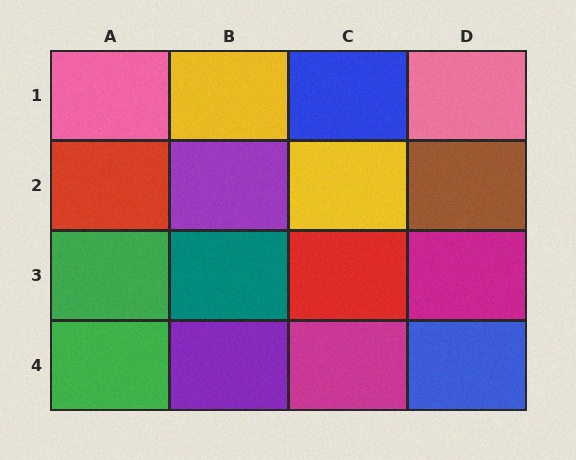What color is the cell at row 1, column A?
Pink.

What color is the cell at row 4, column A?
Green.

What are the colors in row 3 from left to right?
Green, teal, red, magenta.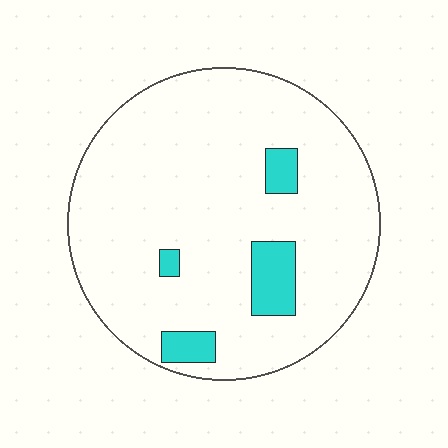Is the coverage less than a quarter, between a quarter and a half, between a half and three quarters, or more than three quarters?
Less than a quarter.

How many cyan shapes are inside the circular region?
4.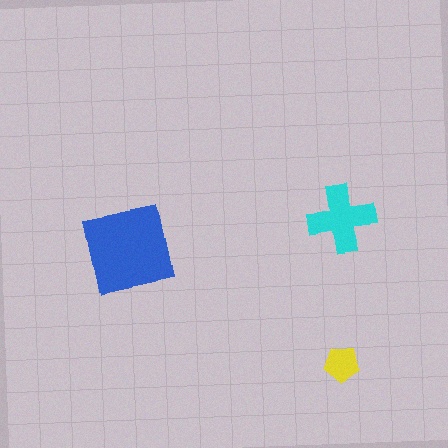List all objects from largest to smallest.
The blue square, the cyan cross, the yellow pentagon.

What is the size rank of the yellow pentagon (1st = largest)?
3rd.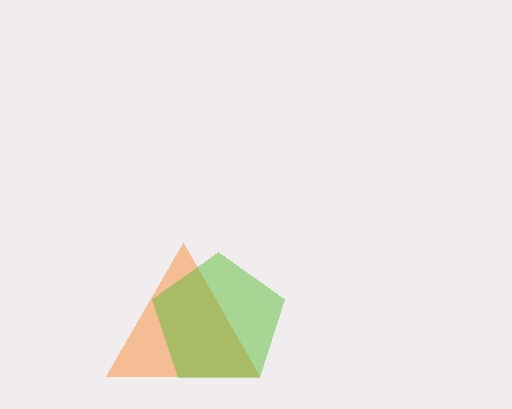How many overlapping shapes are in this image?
There are 2 overlapping shapes in the image.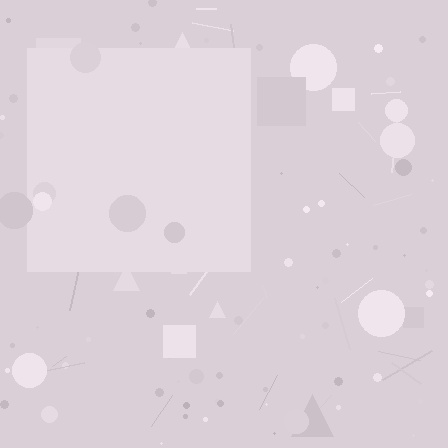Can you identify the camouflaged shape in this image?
The camouflaged shape is a square.